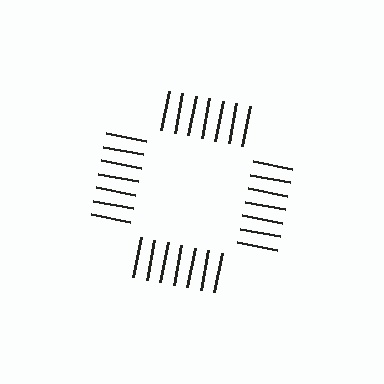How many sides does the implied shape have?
4 sides — the line-ends trace a square.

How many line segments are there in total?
28 — 7 along each of the 4 edges.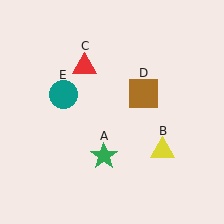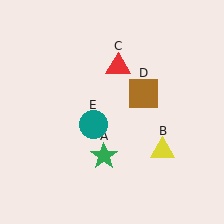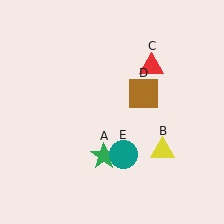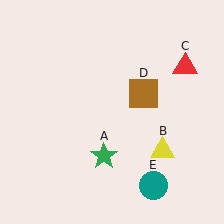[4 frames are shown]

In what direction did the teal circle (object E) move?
The teal circle (object E) moved down and to the right.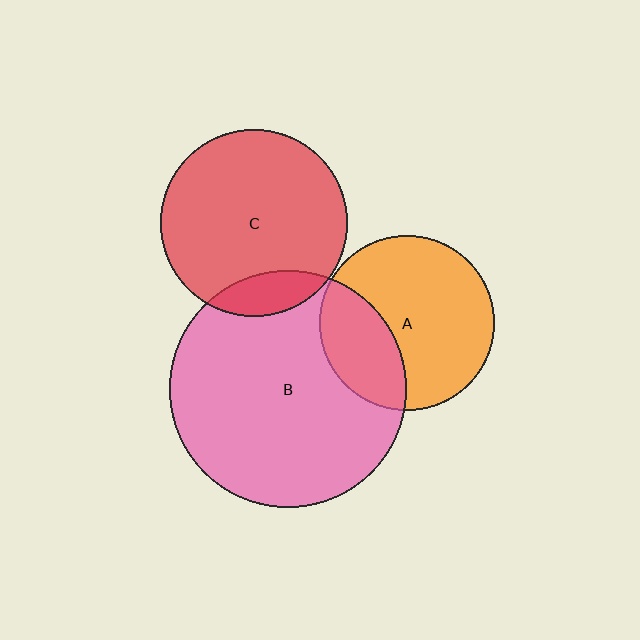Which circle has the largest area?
Circle B (pink).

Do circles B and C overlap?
Yes.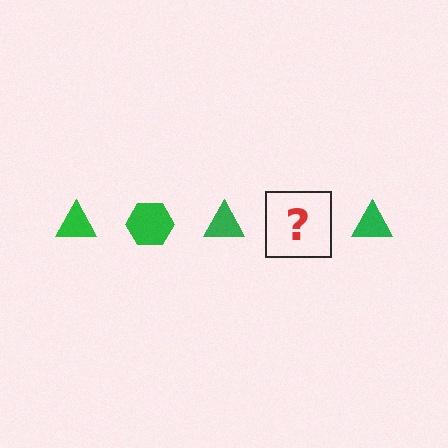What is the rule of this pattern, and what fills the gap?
The rule is that the pattern cycles through triangle, hexagon shapes in green. The gap should be filled with a green hexagon.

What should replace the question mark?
The question mark should be replaced with a green hexagon.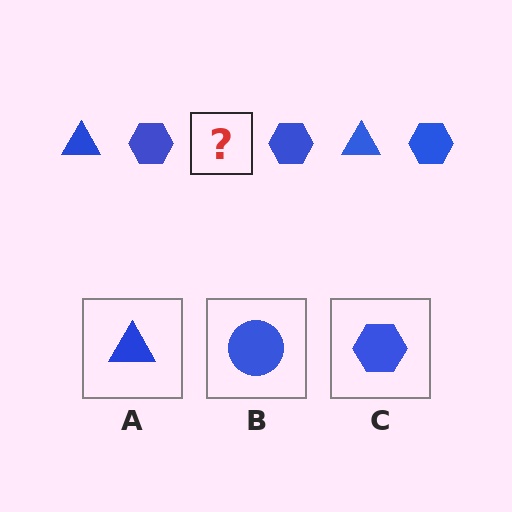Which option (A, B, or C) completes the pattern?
A.